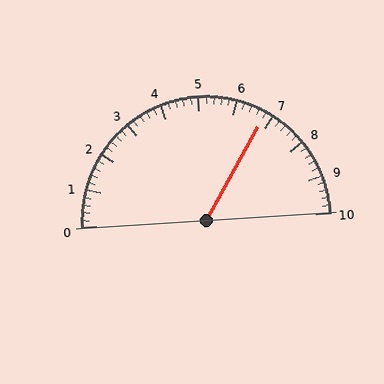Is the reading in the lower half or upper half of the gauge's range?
The reading is in the upper half of the range (0 to 10).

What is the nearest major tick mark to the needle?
The nearest major tick mark is 7.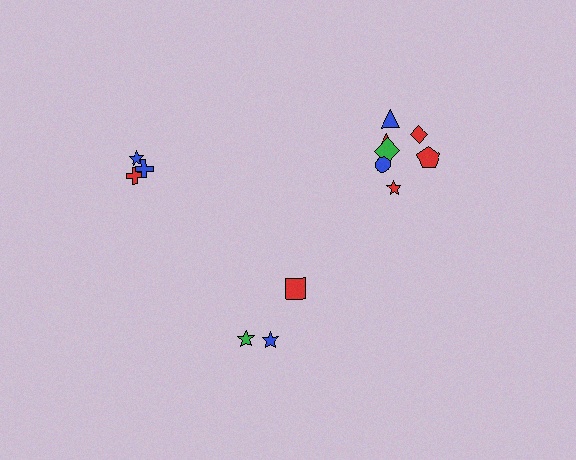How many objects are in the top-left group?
There are 3 objects.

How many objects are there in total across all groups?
There are 13 objects.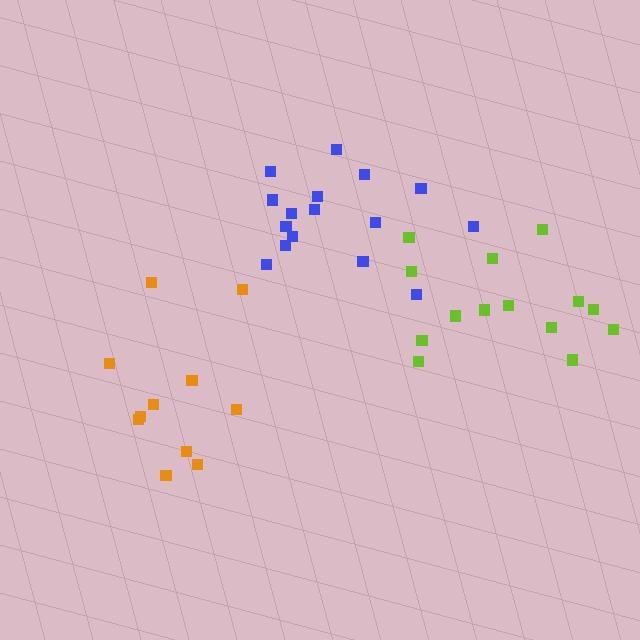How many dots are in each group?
Group 1: 11 dots, Group 2: 16 dots, Group 3: 14 dots (41 total).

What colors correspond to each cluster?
The clusters are colored: orange, blue, lime.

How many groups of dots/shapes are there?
There are 3 groups.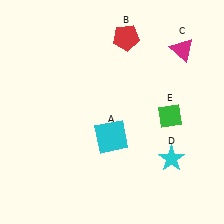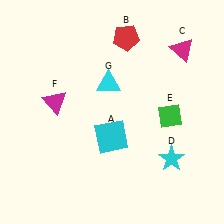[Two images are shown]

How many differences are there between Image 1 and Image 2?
There are 2 differences between the two images.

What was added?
A magenta triangle (F), a cyan triangle (G) were added in Image 2.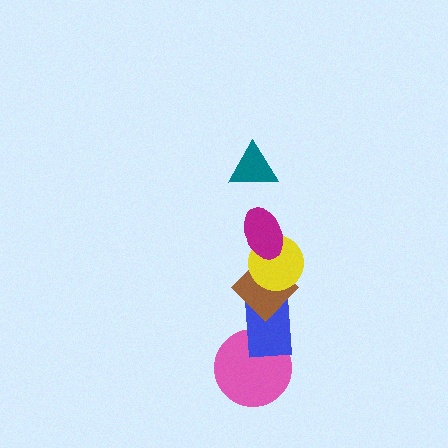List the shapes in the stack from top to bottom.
From top to bottom: the teal triangle, the magenta ellipse, the yellow circle, the brown diamond, the blue rectangle, the pink circle.